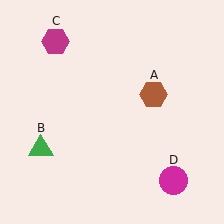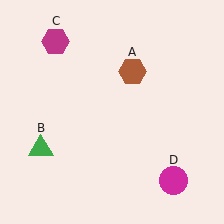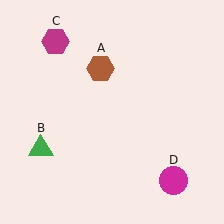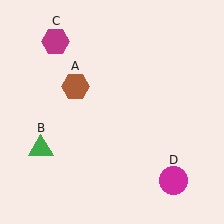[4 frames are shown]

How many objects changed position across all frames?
1 object changed position: brown hexagon (object A).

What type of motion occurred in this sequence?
The brown hexagon (object A) rotated counterclockwise around the center of the scene.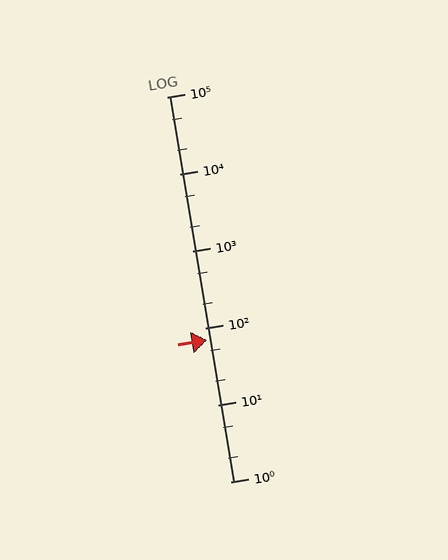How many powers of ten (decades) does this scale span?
The scale spans 5 decades, from 1 to 100000.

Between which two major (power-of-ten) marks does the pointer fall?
The pointer is between 10 and 100.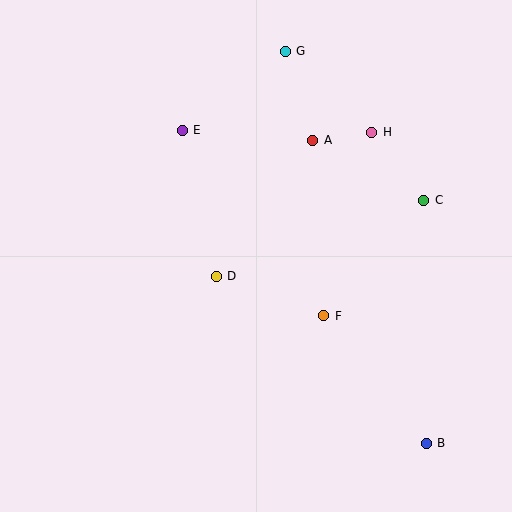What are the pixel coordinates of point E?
Point E is at (182, 130).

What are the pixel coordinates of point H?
Point H is at (372, 132).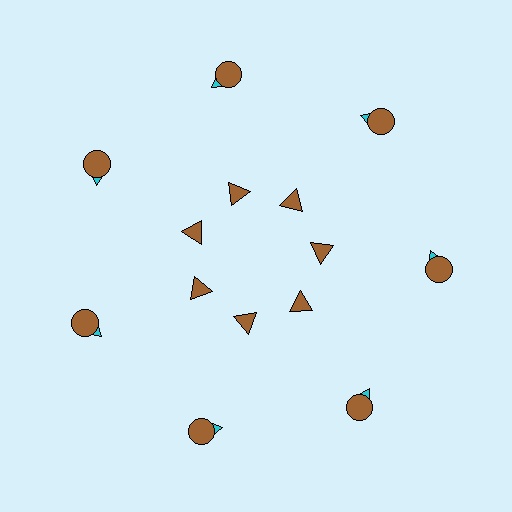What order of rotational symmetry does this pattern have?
This pattern has 7-fold rotational symmetry.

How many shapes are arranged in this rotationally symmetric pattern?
There are 21 shapes, arranged in 7 groups of 3.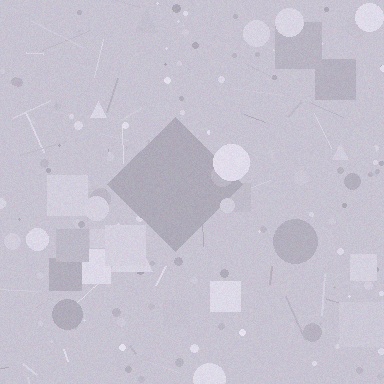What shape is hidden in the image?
A diamond is hidden in the image.